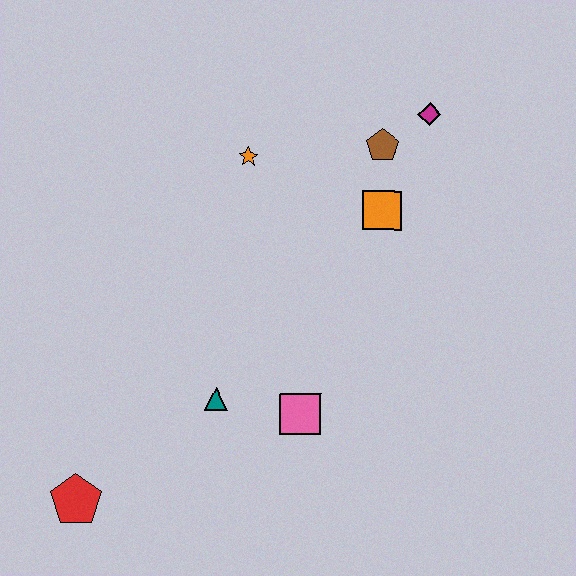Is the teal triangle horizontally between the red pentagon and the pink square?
Yes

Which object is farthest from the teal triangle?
The magenta diamond is farthest from the teal triangle.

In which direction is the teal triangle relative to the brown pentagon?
The teal triangle is below the brown pentagon.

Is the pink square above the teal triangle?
No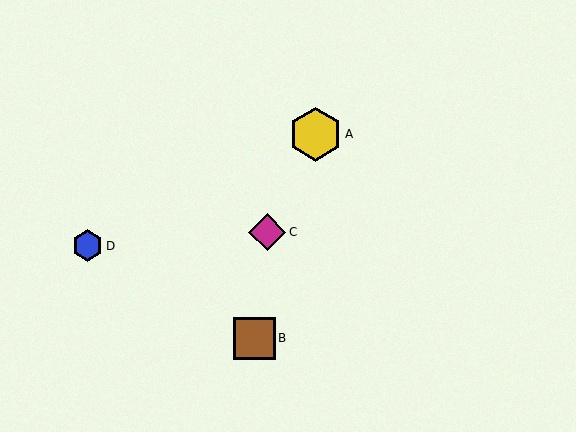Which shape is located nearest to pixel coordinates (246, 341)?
The brown square (labeled B) at (254, 338) is nearest to that location.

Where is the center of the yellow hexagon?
The center of the yellow hexagon is at (316, 134).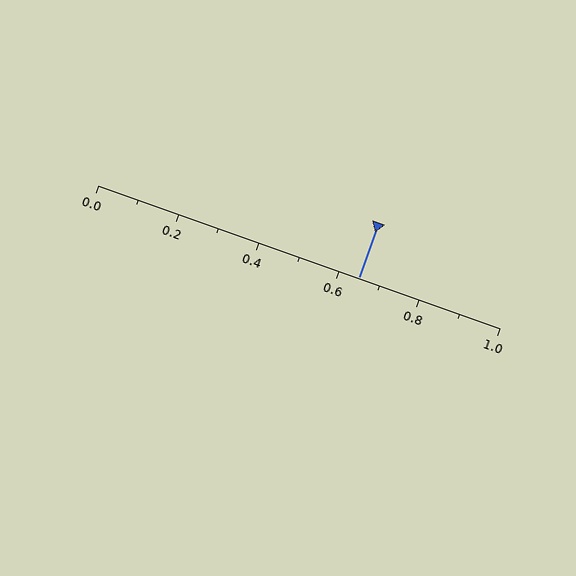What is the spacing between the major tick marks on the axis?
The major ticks are spaced 0.2 apart.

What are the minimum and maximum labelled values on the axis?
The axis runs from 0.0 to 1.0.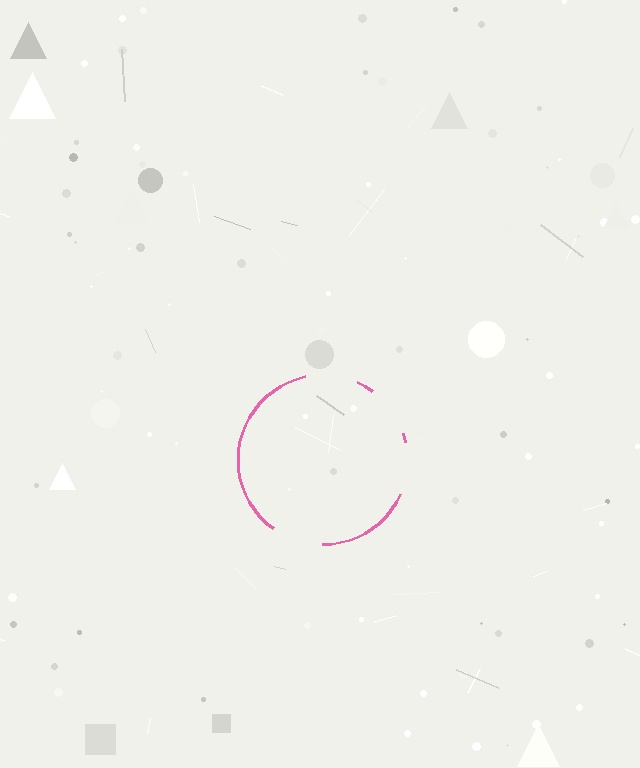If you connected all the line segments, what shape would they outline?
They would outline a circle.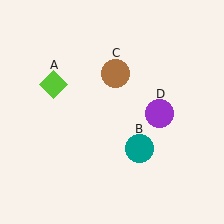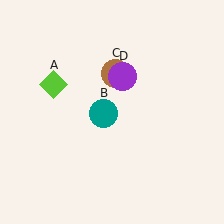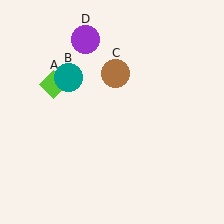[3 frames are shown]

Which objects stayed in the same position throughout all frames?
Lime diamond (object A) and brown circle (object C) remained stationary.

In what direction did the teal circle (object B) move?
The teal circle (object B) moved up and to the left.